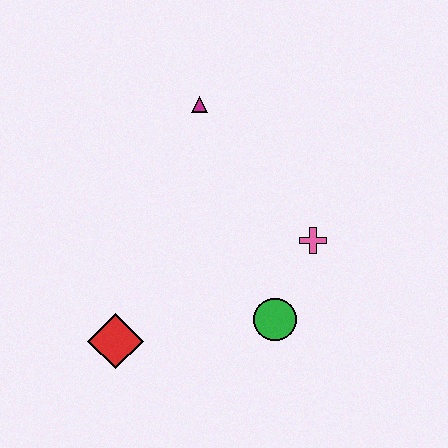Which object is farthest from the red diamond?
The magenta triangle is farthest from the red diamond.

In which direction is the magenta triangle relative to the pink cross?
The magenta triangle is above the pink cross.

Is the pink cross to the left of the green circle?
No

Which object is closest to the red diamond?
The green circle is closest to the red diamond.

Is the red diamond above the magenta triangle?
No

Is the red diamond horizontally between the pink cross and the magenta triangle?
No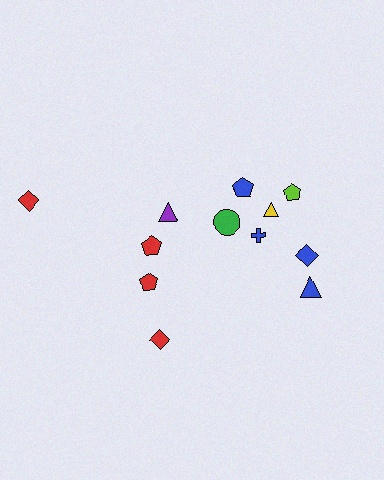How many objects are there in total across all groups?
There are 12 objects.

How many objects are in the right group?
There are 7 objects.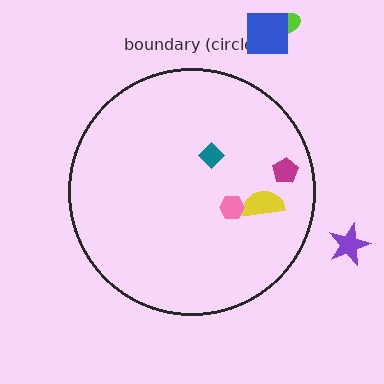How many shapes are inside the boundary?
4 inside, 3 outside.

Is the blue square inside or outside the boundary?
Outside.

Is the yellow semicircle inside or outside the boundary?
Inside.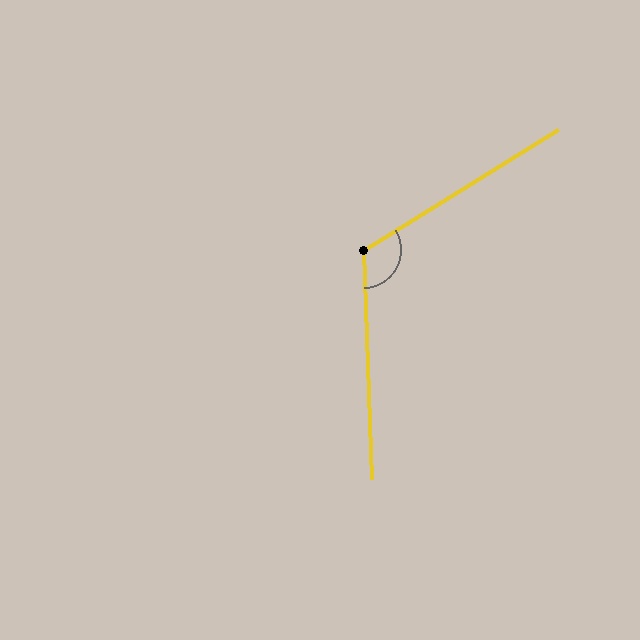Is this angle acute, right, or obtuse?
It is obtuse.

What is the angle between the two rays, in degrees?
Approximately 120 degrees.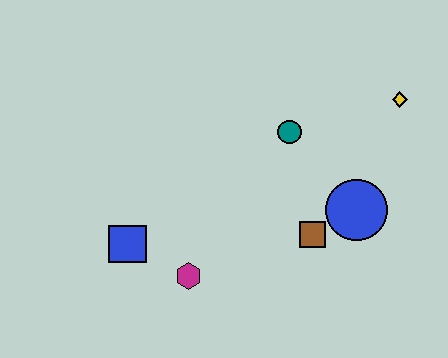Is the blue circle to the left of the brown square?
No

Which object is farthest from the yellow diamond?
The blue square is farthest from the yellow diamond.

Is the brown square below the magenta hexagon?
No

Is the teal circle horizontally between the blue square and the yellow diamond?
Yes